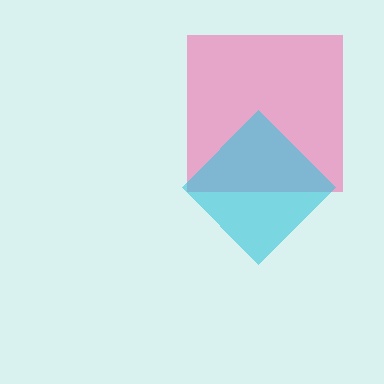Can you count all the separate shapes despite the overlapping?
Yes, there are 2 separate shapes.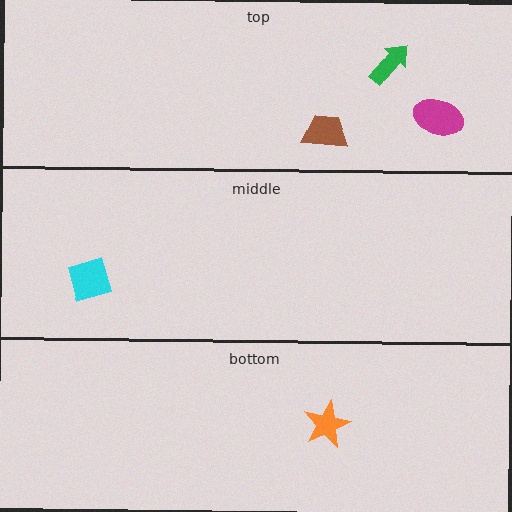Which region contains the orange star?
The bottom region.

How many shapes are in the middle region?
1.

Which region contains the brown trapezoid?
The top region.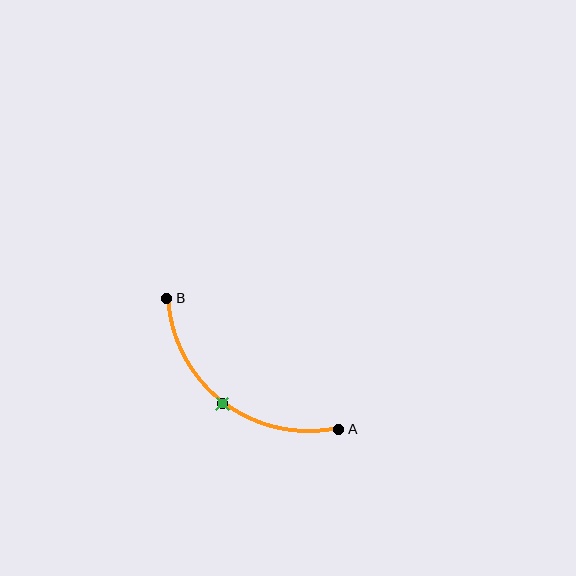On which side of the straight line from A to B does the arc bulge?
The arc bulges below and to the left of the straight line connecting A and B.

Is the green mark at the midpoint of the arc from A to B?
Yes. The green mark lies on the arc at equal arc-length from both A and B — it is the arc midpoint.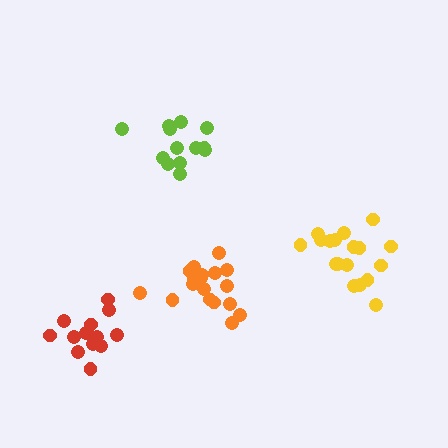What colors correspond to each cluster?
The clusters are colored: red, yellow, lime, orange.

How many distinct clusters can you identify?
There are 4 distinct clusters.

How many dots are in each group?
Group 1: 14 dots, Group 2: 18 dots, Group 3: 14 dots, Group 4: 19 dots (65 total).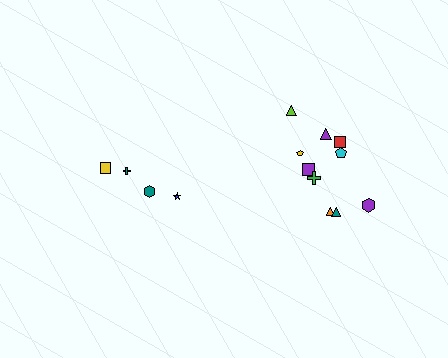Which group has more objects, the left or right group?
The right group.